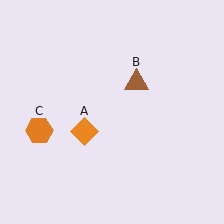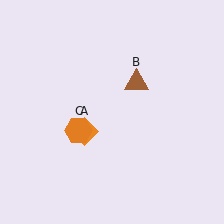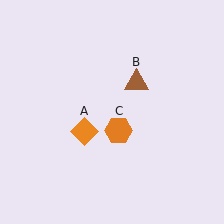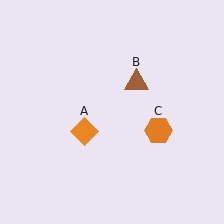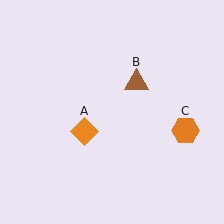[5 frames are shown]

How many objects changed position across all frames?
1 object changed position: orange hexagon (object C).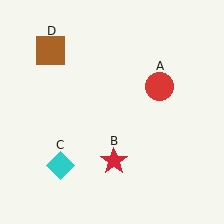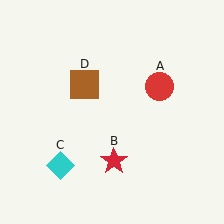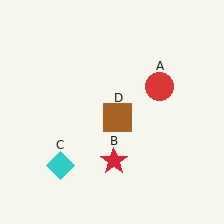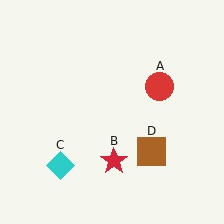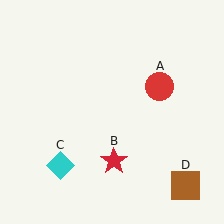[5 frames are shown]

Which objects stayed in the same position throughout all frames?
Red circle (object A) and red star (object B) and cyan diamond (object C) remained stationary.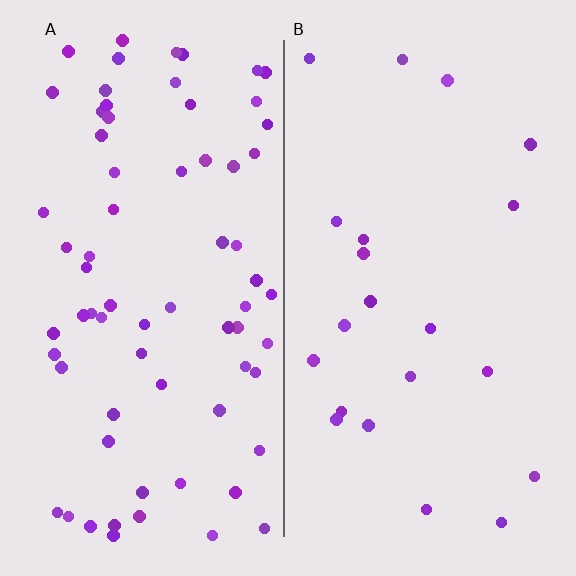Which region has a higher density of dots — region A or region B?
A (the left).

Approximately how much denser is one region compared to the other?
Approximately 3.3× — region A over region B.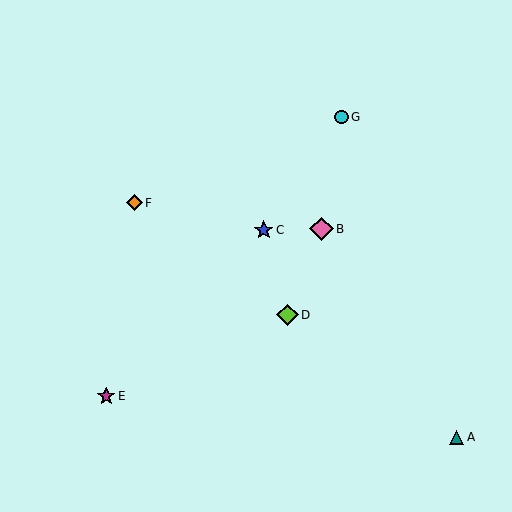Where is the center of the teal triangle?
The center of the teal triangle is at (457, 437).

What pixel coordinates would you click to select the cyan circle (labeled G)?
Click at (342, 117) to select the cyan circle G.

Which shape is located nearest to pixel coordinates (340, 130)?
The cyan circle (labeled G) at (342, 117) is nearest to that location.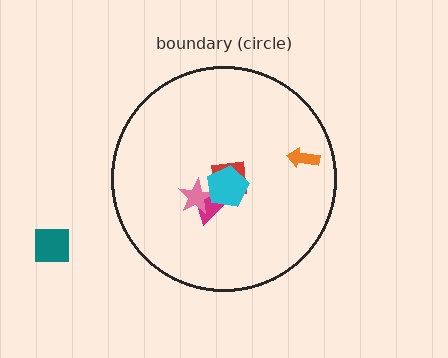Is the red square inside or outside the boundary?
Inside.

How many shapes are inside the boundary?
5 inside, 1 outside.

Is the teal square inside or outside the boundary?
Outside.